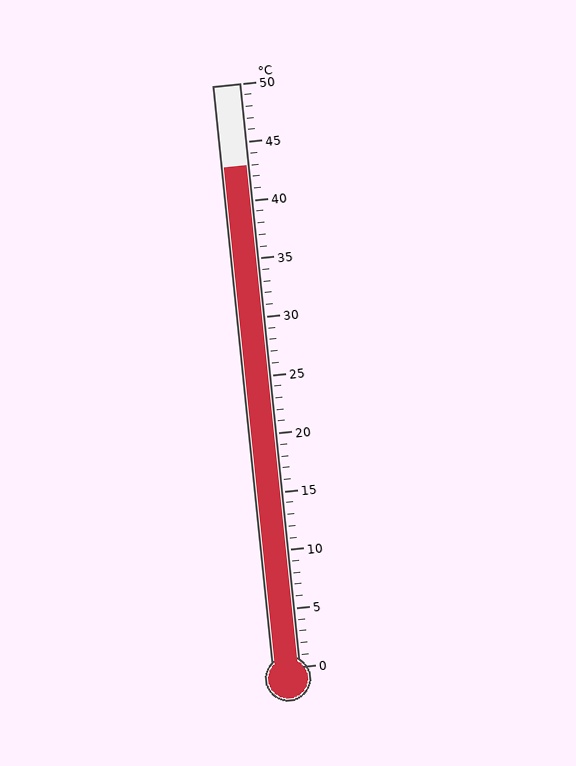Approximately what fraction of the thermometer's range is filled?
The thermometer is filled to approximately 85% of its range.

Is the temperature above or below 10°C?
The temperature is above 10°C.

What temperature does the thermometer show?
The thermometer shows approximately 43°C.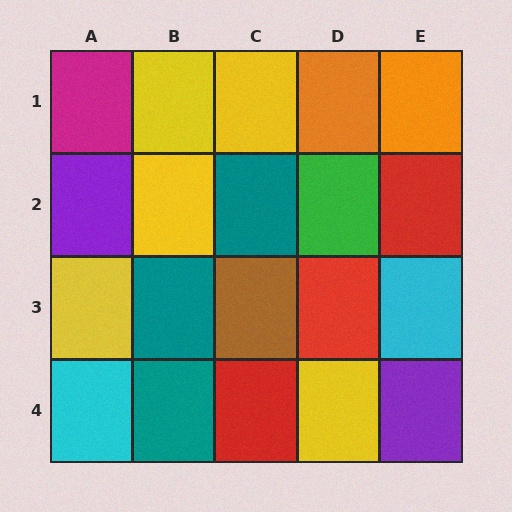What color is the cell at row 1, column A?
Magenta.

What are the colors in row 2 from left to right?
Purple, yellow, teal, green, red.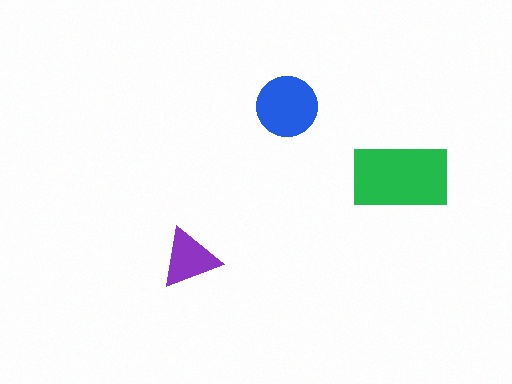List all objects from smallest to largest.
The purple triangle, the blue circle, the green rectangle.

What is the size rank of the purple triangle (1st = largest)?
3rd.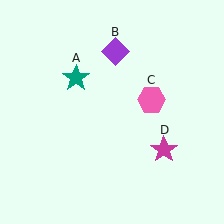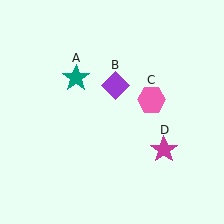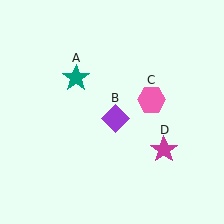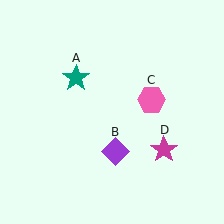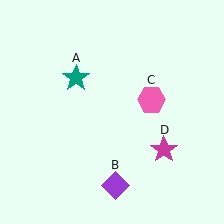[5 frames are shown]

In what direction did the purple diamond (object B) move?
The purple diamond (object B) moved down.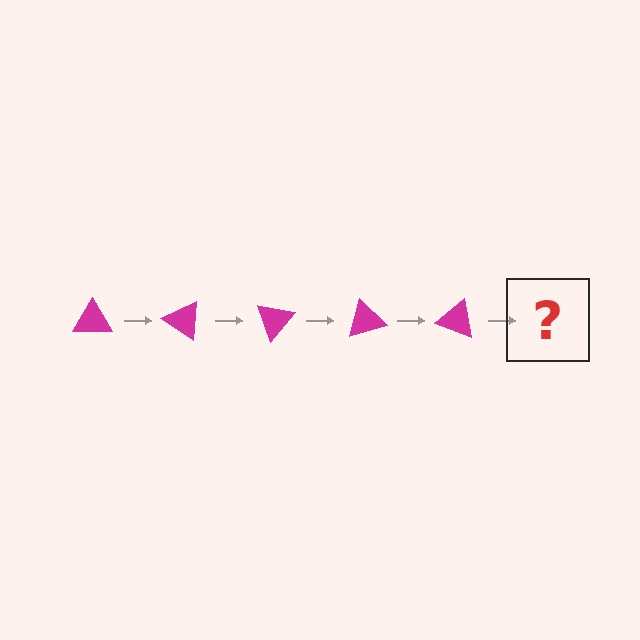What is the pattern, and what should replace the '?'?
The pattern is that the triangle rotates 35 degrees each step. The '?' should be a magenta triangle rotated 175 degrees.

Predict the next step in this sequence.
The next step is a magenta triangle rotated 175 degrees.